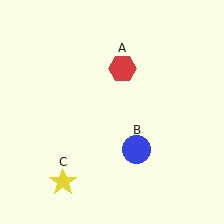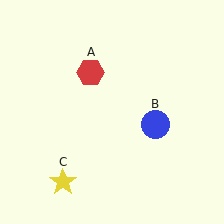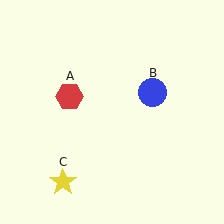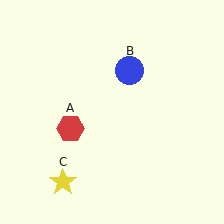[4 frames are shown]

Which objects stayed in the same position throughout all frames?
Yellow star (object C) remained stationary.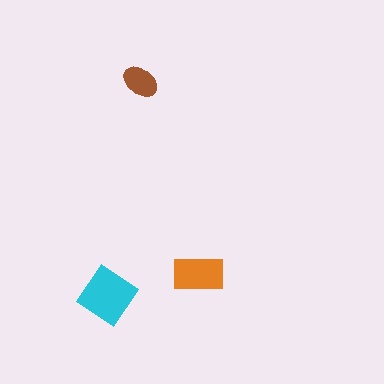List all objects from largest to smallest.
The cyan diamond, the orange rectangle, the brown ellipse.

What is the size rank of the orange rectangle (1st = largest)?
2nd.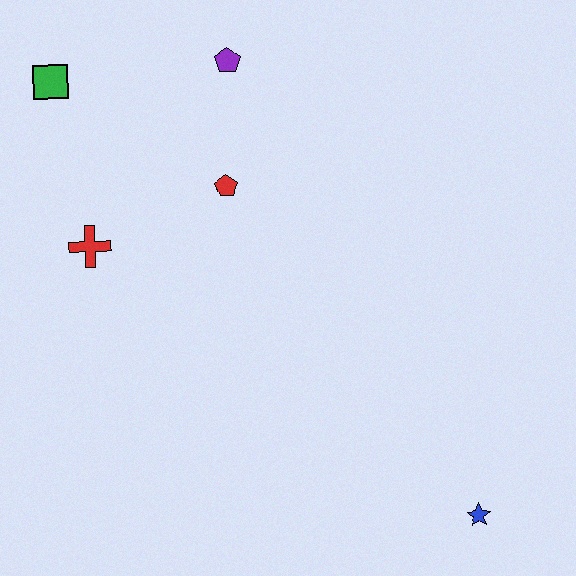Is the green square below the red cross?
No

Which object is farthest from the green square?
The blue star is farthest from the green square.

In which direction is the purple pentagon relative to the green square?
The purple pentagon is to the right of the green square.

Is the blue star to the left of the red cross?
No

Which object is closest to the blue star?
The red pentagon is closest to the blue star.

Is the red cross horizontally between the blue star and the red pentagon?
No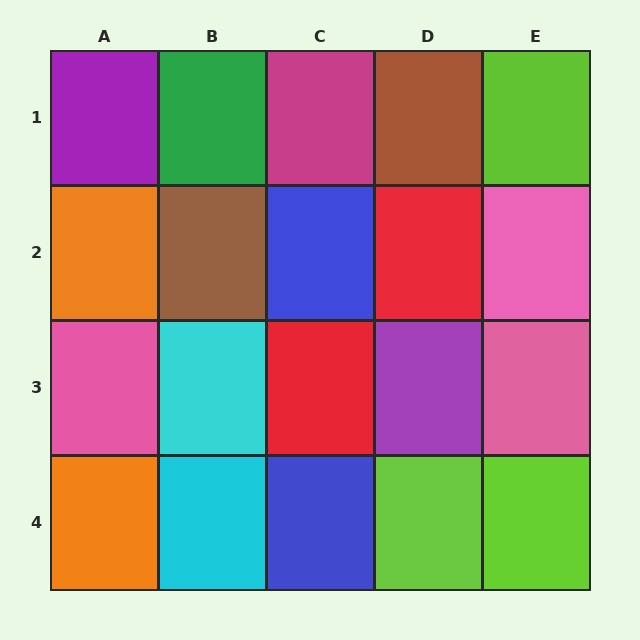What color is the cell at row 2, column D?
Red.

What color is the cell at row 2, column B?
Brown.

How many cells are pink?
3 cells are pink.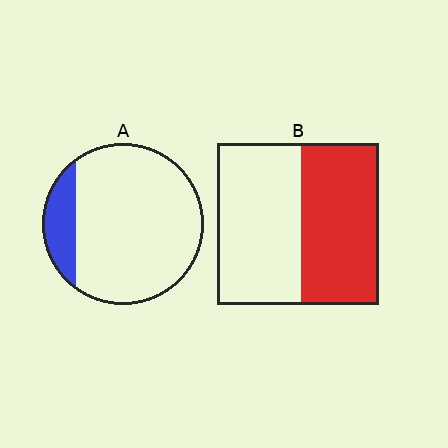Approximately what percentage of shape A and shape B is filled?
A is approximately 15% and B is approximately 50%.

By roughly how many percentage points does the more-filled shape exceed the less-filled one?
By roughly 35 percentage points (B over A).